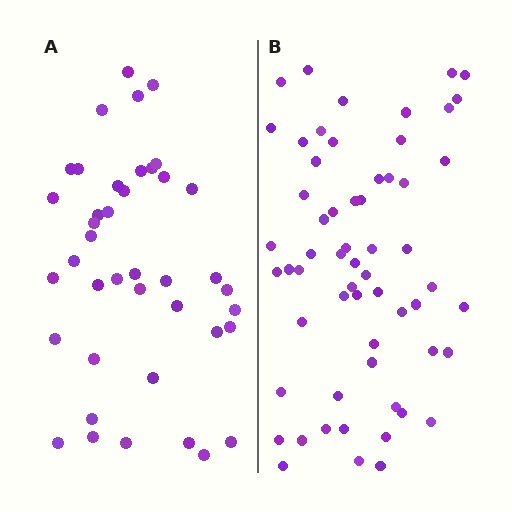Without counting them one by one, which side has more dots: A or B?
Region B (the right region) has more dots.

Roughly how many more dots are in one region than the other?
Region B has approximately 20 more dots than region A.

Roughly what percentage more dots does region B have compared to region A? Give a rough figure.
About 45% more.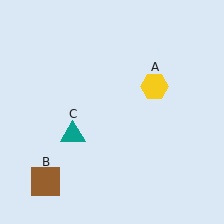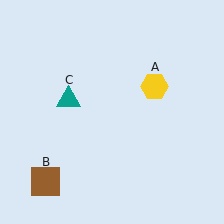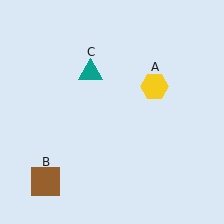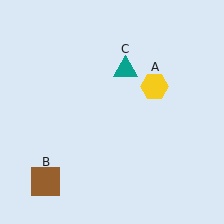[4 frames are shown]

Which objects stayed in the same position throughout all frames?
Yellow hexagon (object A) and brown square (object B) remained stationary.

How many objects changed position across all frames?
1 object changed position: teal triangle (object C).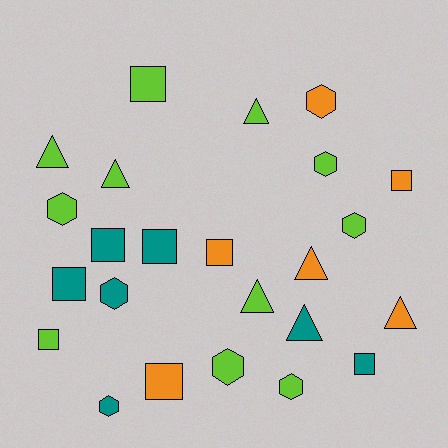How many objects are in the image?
There are 24 objects.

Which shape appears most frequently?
Square, with 9 objects.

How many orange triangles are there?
There are 2 orange triangles.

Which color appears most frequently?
Lime, with 11 objects.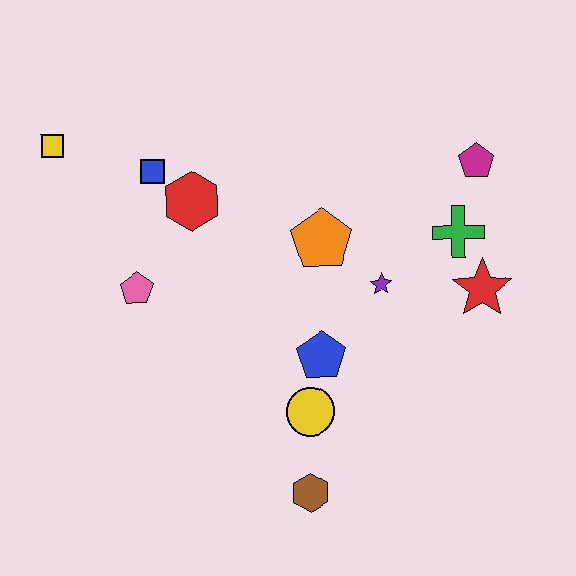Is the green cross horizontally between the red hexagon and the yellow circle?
No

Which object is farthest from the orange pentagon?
The yellow square is farthest from the orange pentagon.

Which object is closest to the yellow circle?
The blue pentagon is closest to the yellow circle.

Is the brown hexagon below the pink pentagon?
Yes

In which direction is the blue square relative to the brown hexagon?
The blue square is above the brown hexagon.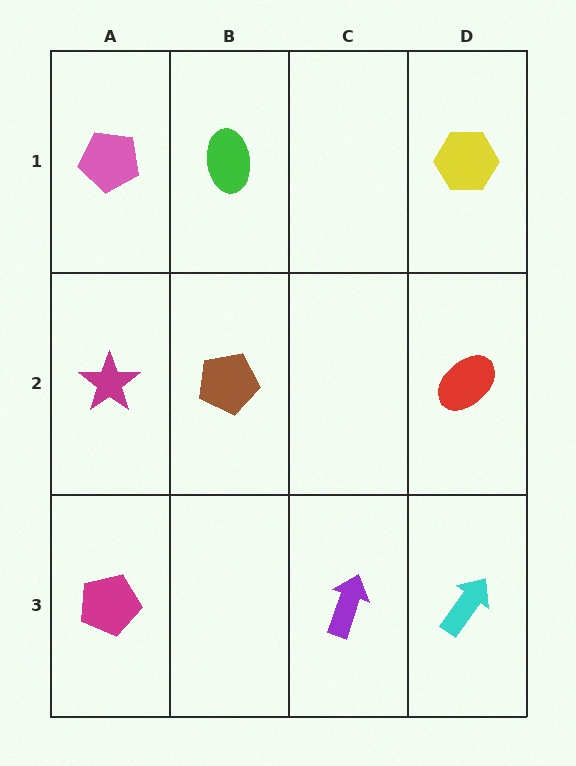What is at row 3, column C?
A purple arrow.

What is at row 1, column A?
A pink pentagon.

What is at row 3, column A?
A magenta pentagon.